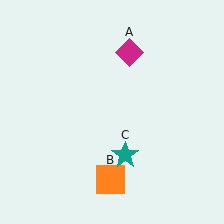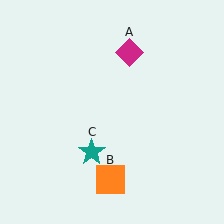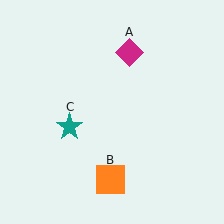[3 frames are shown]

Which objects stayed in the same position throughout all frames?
Magenta diamond (object A) and orange square (object B) remained stationary.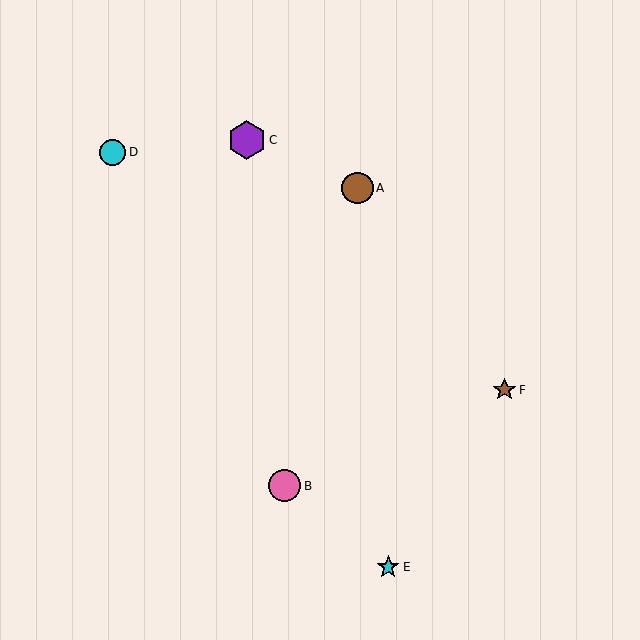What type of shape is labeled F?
Shape F is a brown star.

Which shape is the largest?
The purple hexagon (labeled C) is the largest.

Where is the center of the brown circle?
The center of the brown circle is at (357, 188).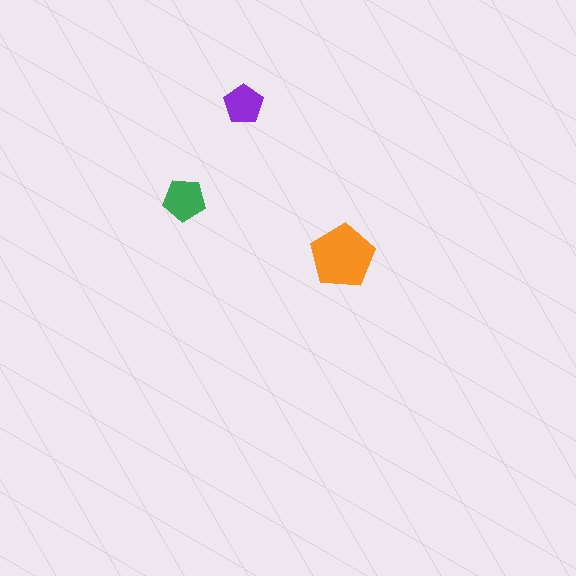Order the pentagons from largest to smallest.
the orange one, the green one, the purple one.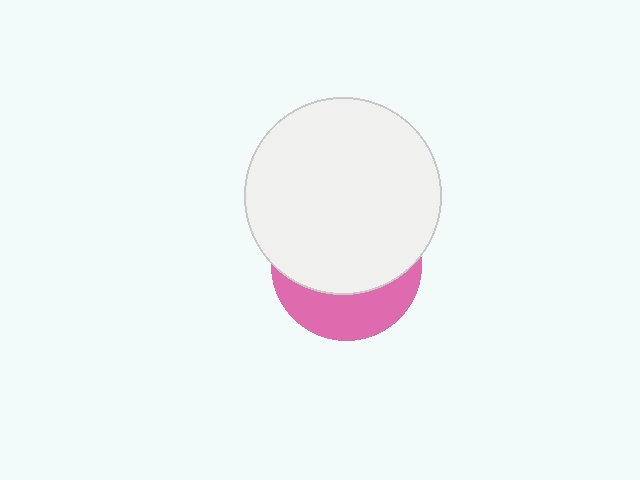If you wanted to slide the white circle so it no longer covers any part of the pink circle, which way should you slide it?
Slide it up — that is the most direct way to separate the two shapes.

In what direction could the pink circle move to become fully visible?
The pink circle could move down. That would shift it out from behind the white circle entirely.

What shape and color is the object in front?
The object in front is a white circle.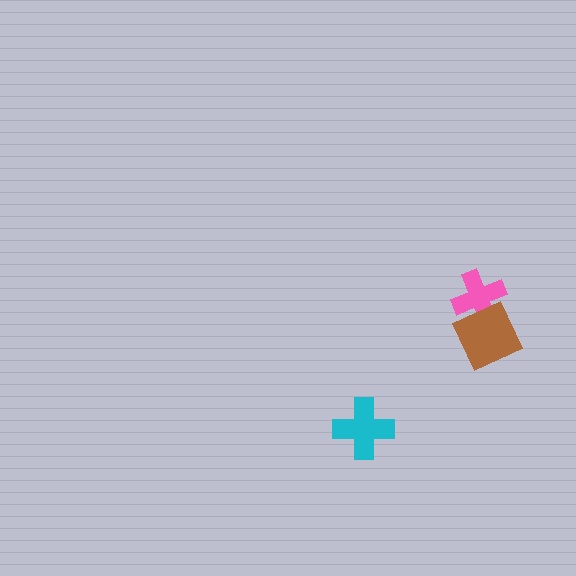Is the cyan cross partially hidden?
No, no other shape covers it.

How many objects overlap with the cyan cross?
0 objects overlap with the cyan cross.